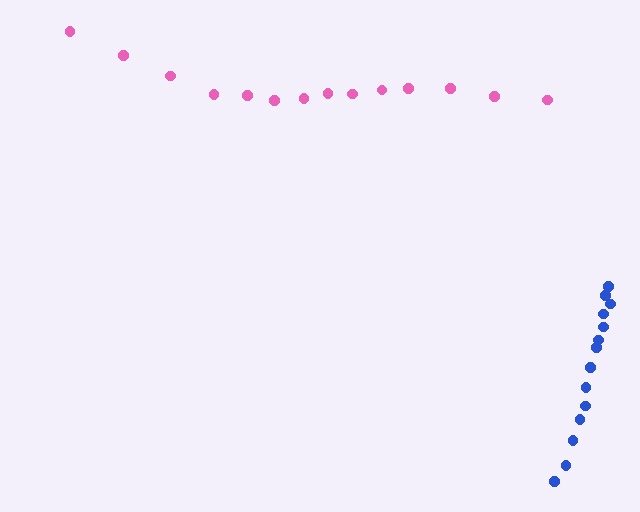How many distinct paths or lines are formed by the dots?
There are 2 distinct paths.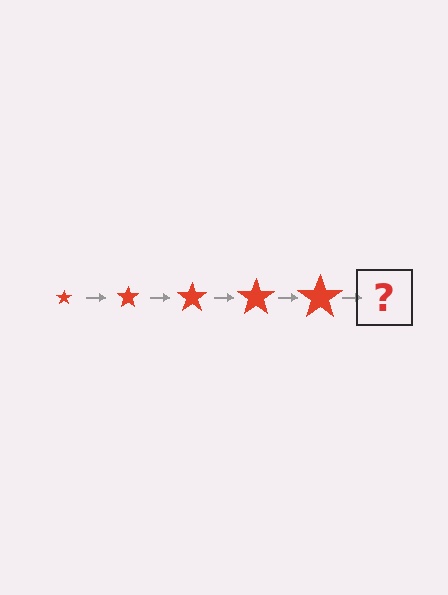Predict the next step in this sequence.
The next step is a red star, larger than the previous one.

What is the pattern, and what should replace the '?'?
The pattern is that the star gets progressively larger each step. The '?' should be a red star, larger than the previous one.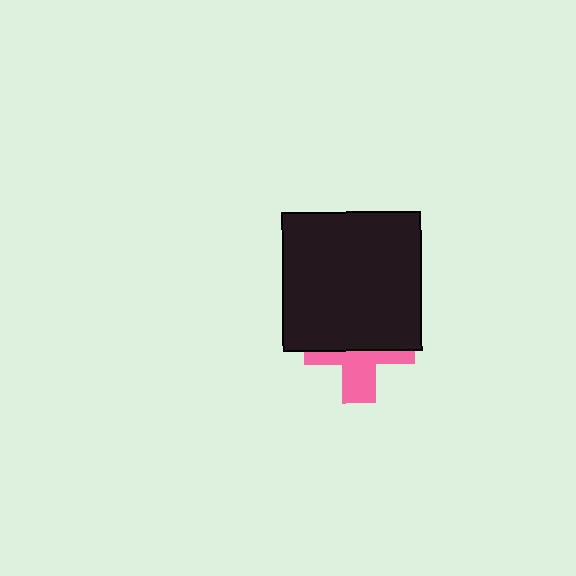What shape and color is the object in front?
The object in front is a black square.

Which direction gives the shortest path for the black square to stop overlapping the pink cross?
Moving up gives the shortest separation.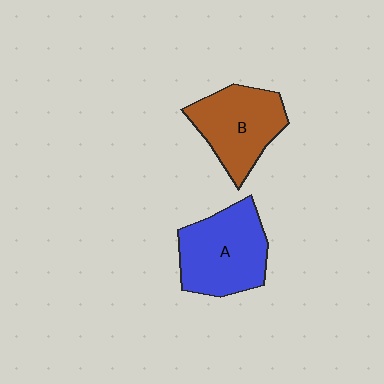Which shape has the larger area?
Shape A (blue).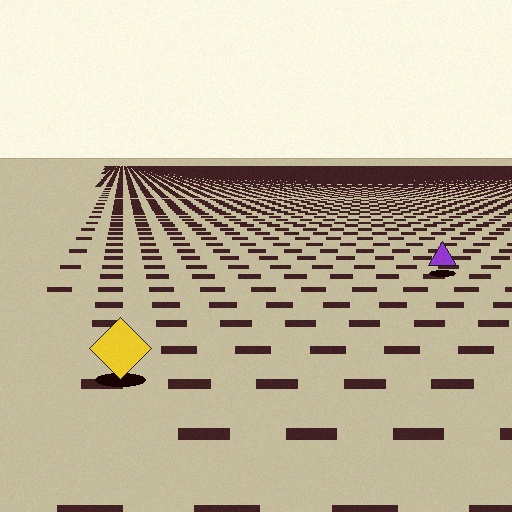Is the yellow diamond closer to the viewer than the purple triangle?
Yes. The yellow diamond is closer — you can tell from the texture gradient: the ground texture is coarser near it.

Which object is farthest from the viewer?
The purple triangle is farthest from the viewer. It appears smaller and the ground texture around it is denser.